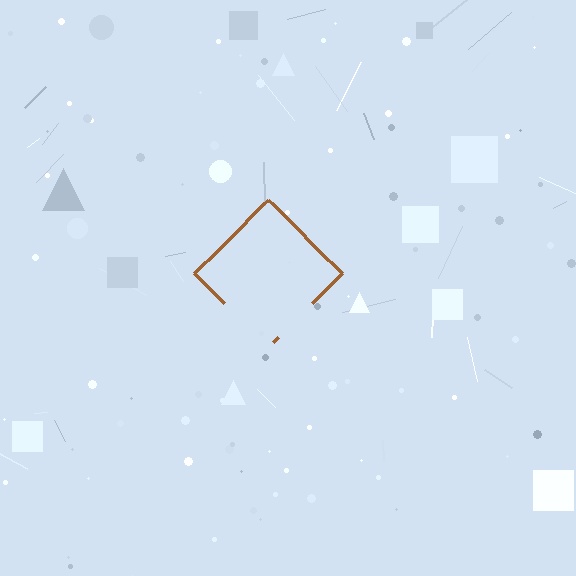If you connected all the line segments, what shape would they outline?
They would outline a diamond.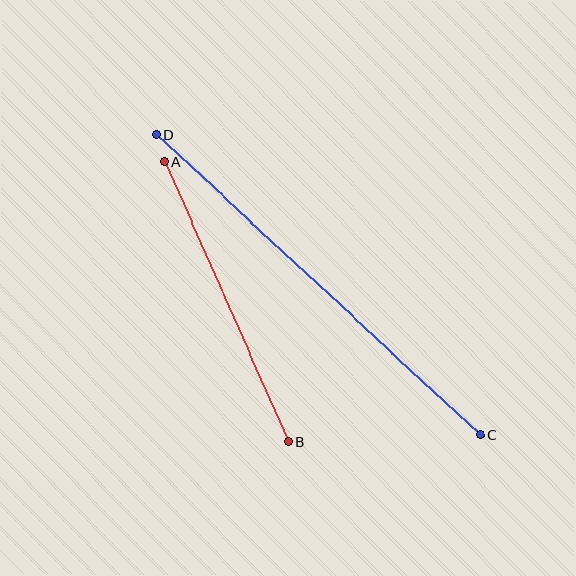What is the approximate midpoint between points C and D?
The midpoint is at approximately (318, 285) pixels.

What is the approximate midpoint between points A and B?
The midpoint is at approximately (226, 302) pixels.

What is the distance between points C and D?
The distance is approximately 442 pixels.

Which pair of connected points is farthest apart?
Points C and D are farthest apart.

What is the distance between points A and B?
The distance is approximately 306 pixels.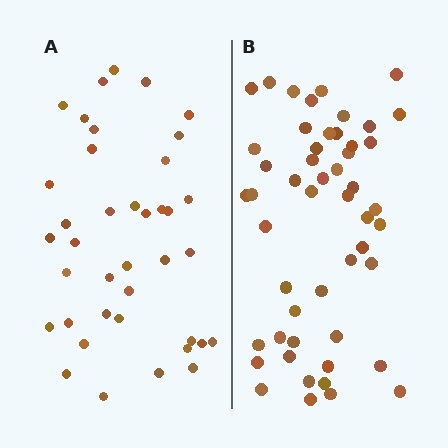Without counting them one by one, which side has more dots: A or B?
Region B (the right region) has more dots.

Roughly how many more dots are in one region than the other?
Region B has roughly 12 or so more dots than region A.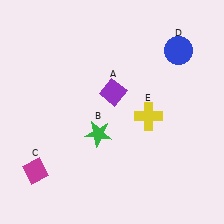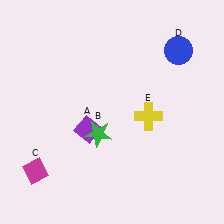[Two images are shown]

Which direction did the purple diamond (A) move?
The purple diamond (A) moved down.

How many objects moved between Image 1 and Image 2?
1 object moved between the two images.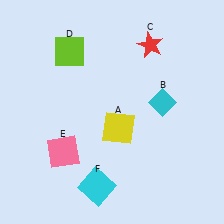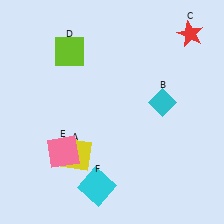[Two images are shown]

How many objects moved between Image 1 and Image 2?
2 objects moved between the two images.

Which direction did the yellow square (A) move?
The yellow square (A) moved left.